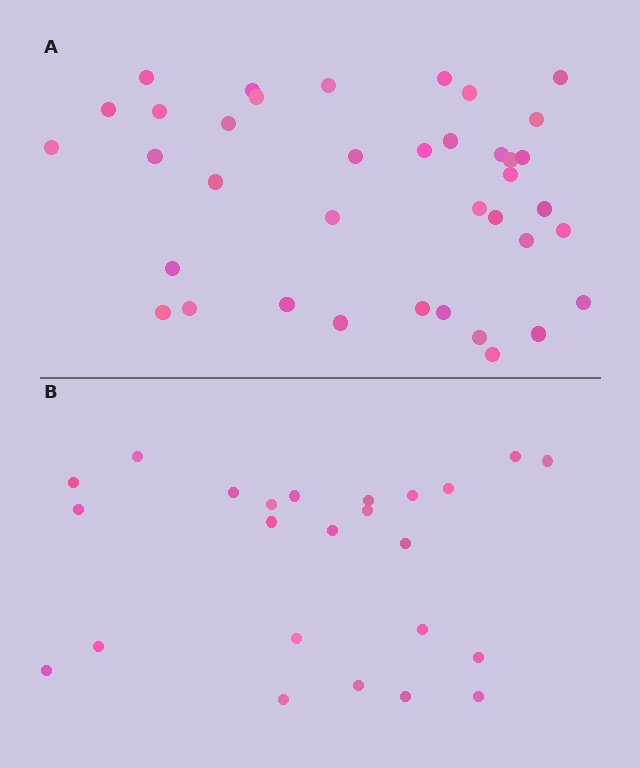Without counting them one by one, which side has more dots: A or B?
Region A (the top region) has more dots.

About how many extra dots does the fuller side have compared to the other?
Region A has approximately 15 more dots than region B.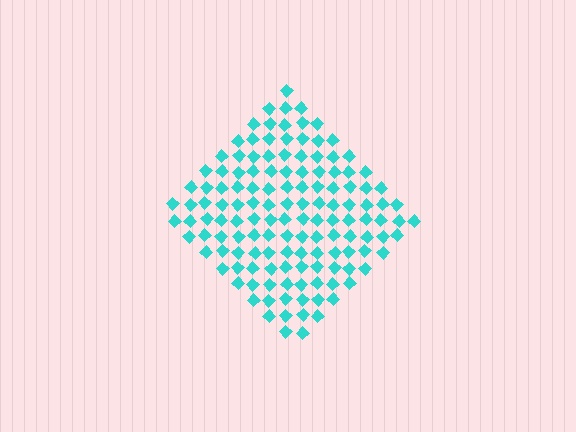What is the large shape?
The large shape is a diamond.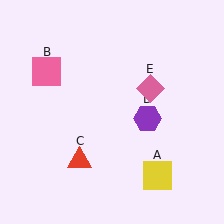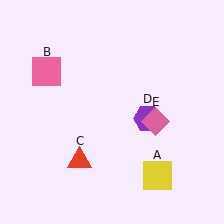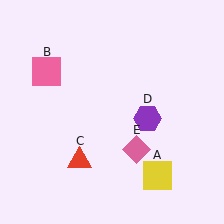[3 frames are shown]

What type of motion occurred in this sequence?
The pink diamond (object E) rotated clockwise around the center of the scene.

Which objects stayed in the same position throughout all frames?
Yellow square (object A) and pink square (object B) and red triangle (object C) and purple hexagon (object D) remained stationary.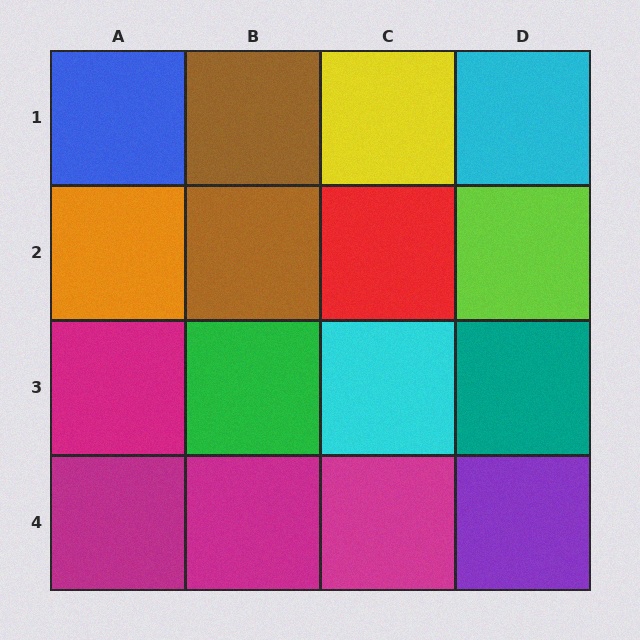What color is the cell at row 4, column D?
Purple.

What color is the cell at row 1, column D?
Cyan.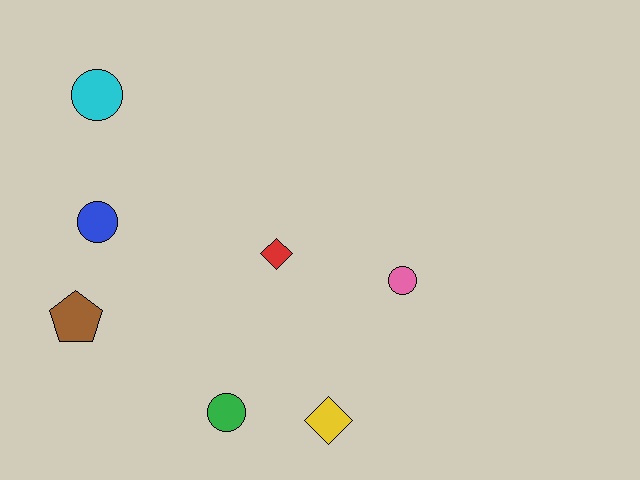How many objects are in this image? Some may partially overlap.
There are 7 objects.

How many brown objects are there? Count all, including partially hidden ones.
There is 1 brown object.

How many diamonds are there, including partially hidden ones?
There are 2 diamonds.